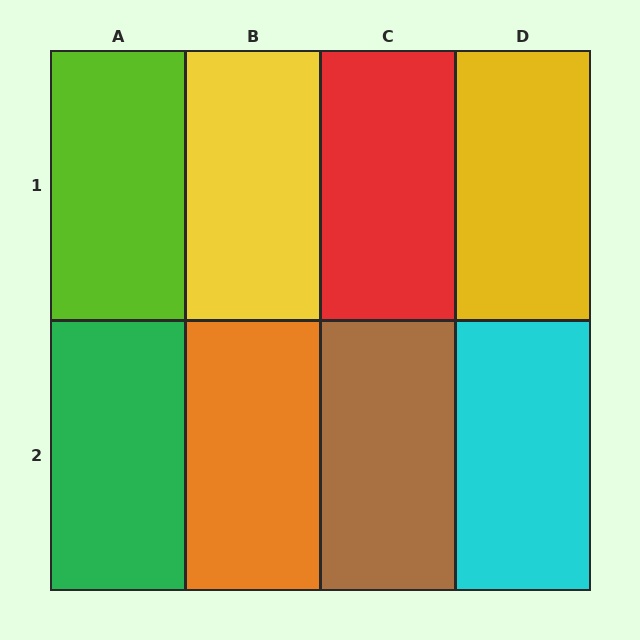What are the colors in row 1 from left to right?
Lime, yellow, red, yellow.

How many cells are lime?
1 cell is lime.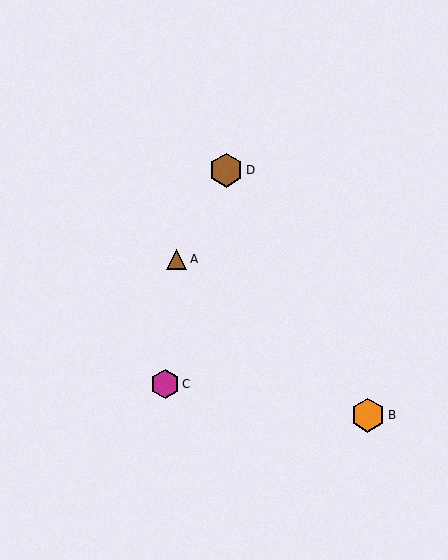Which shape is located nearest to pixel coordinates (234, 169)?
The brown hexagon (labeled D) at (226, 170) is nearest to that location.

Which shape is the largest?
The orange hexagon (labeled B) is the largest.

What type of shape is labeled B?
Shape B is an orange hexagon.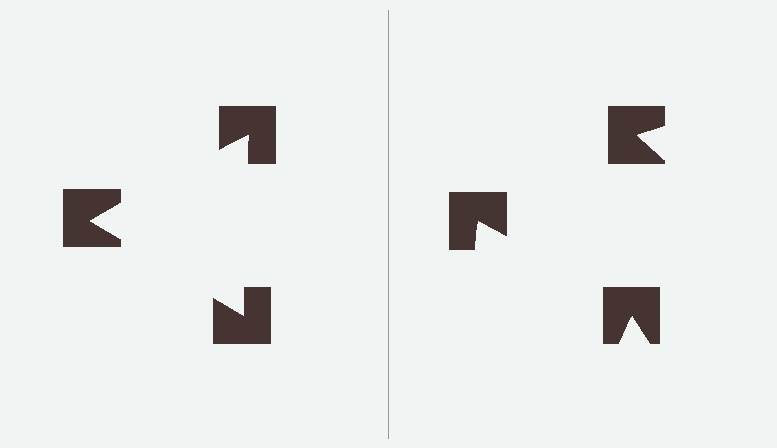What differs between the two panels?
The notched squares are positioned identically on both sides; only the wedge orientations differ. On the left they align to a triangle; on the right they are misaligned.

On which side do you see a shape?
An illusory triangle appears on the left side. On the right side the wedge cuts are rotated, so no coherent shape forms.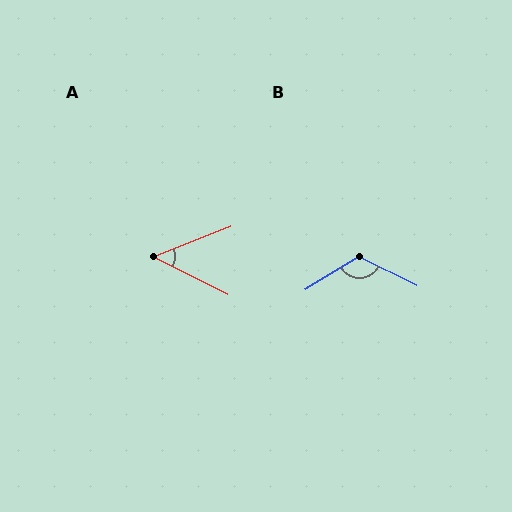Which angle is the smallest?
A, at approximately 48 degrees.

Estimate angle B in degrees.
Approximately 122 degrees.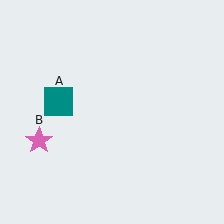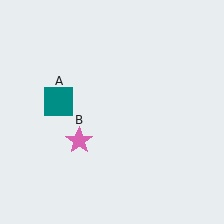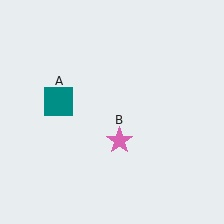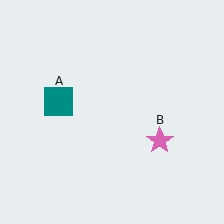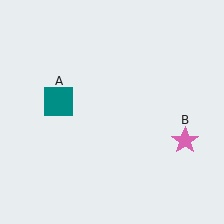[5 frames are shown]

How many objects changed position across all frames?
1 object changed position: pink star (object B).